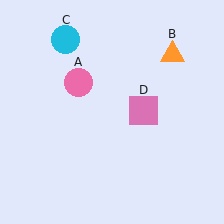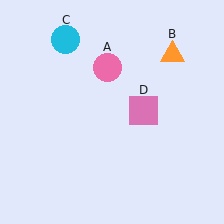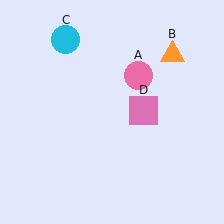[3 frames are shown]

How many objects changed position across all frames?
1 object changed position: pink circle (object A).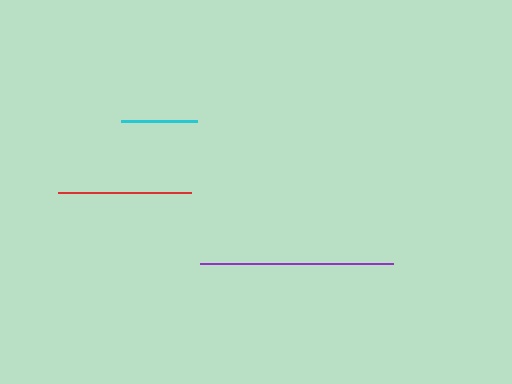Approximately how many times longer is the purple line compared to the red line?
The purple line is approximately 1.5 times the length of the red line.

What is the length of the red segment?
The red segment is approximately 132 pixels long.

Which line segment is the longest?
The purple line is the longest at approximately 193 pixels.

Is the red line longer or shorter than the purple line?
The purple line is longer than the red line.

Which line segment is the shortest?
The cyan line is the shortest at approximately 76 pixels.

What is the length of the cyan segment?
The cyan segment is approximately 76 pixels long.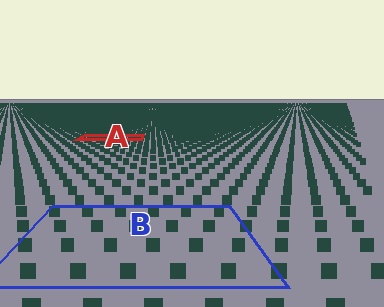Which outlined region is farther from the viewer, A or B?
Region A is farther from the viewer — the texture elements inside it appear smaller and more densely packed.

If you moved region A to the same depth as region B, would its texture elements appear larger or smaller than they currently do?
They would appear larger. At a closer depth, the same texture elements are projected at a bigger on-screen size.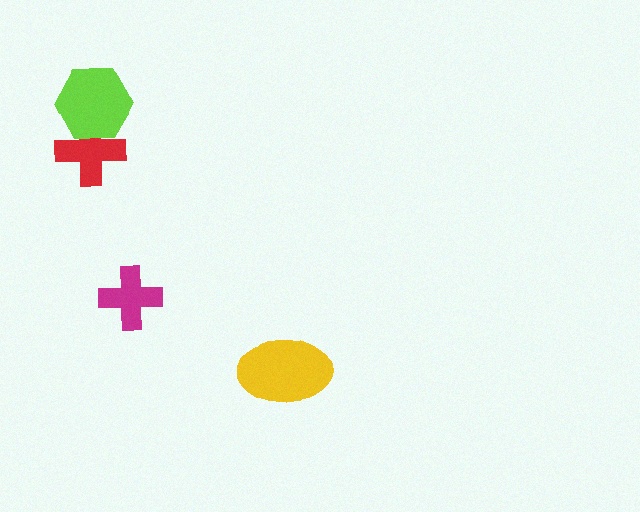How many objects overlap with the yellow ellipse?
0 objects overlap with the yellow ellipse.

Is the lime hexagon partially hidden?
No, no other shape covers it.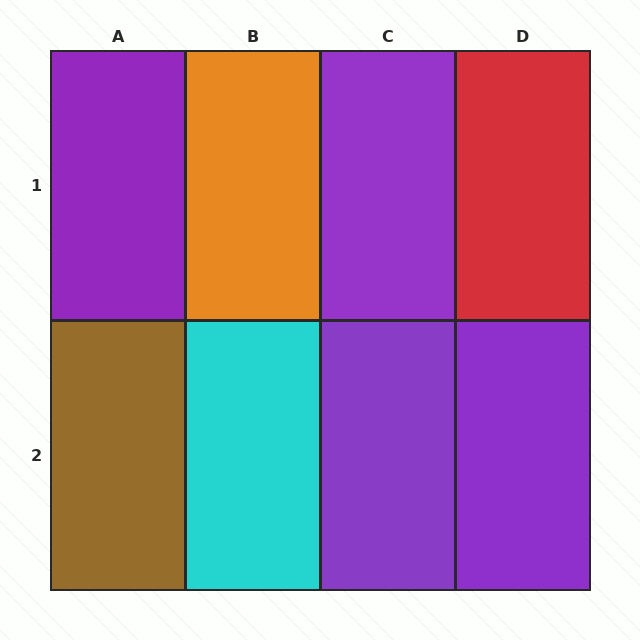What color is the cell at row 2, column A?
Brown.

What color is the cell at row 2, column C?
Purple.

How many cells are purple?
4 cells are purple.